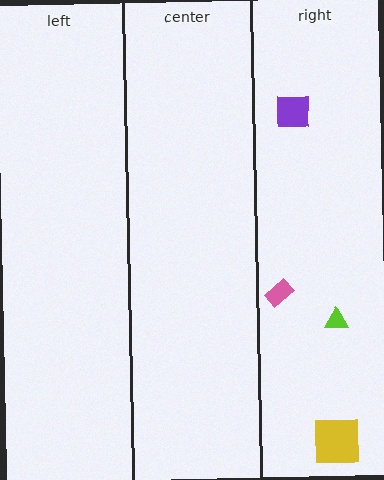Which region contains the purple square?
The right region.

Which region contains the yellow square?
The right region.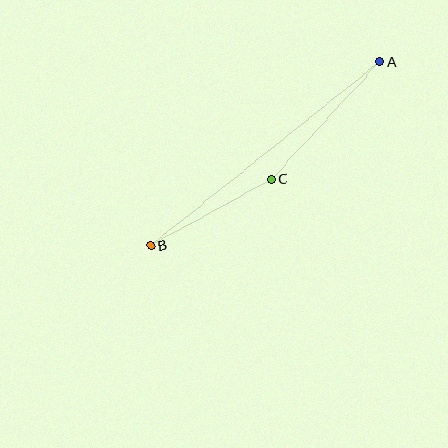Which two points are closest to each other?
Points B and C are closest to each other.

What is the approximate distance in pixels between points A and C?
The distance between A and C is approximately 160 pixels.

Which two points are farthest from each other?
Points A and B are farthest from each other.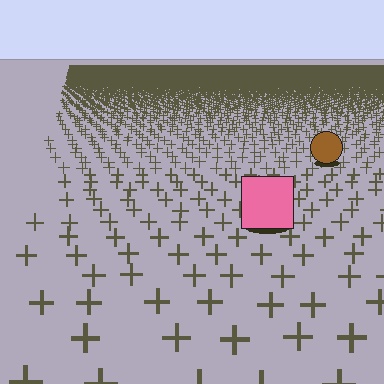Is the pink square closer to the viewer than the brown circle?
Yes. The pink square is closer — you can tell from the texture gradient: the ground texture is coarser near it.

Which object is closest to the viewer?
The pink square is closest. The texture marks near it are larger and more spread out.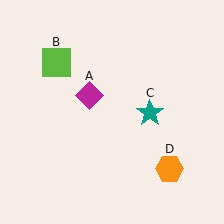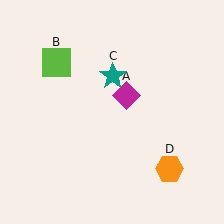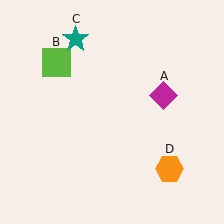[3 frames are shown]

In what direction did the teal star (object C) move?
The teal star (object C) moved up and to the left.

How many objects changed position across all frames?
2 objects changed position: magenta diamond (object A), teal star (object C).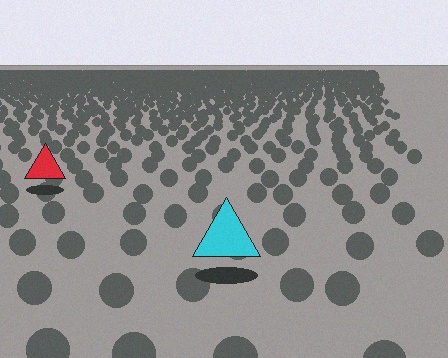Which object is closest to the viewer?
The cyan triangle is closest. The texture marks near it are larger and more spread out.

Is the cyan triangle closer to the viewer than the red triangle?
Yes. The cyan triangle is closer — you can tell from the texture gradient: the ground texture is coarser near it.